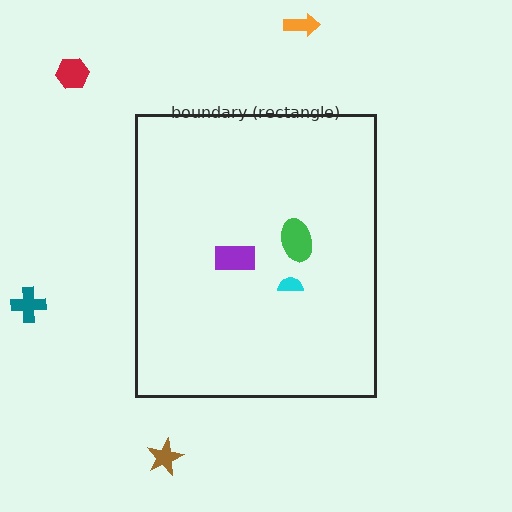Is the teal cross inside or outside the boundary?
Outside.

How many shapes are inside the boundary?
3 inside, 4 outside.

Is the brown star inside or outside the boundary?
Outside.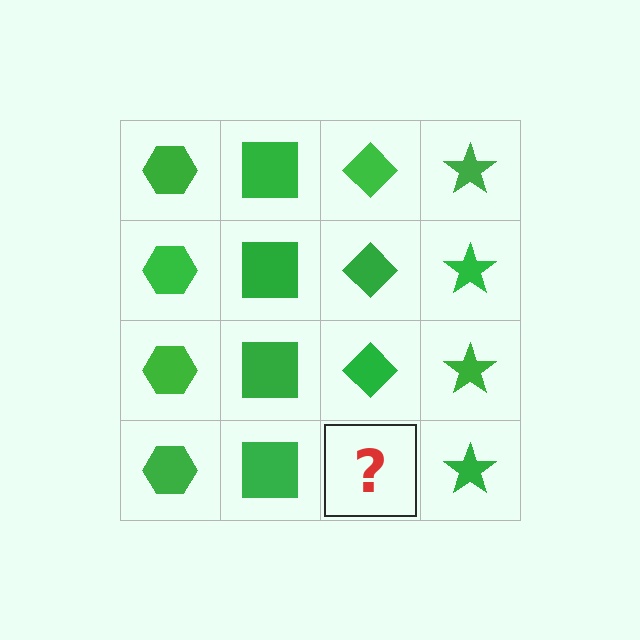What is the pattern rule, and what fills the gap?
The rule is that each column has a consistent shape. The gap should be filled with a green diamond.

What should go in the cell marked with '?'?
The missing cell should contain a green diamond.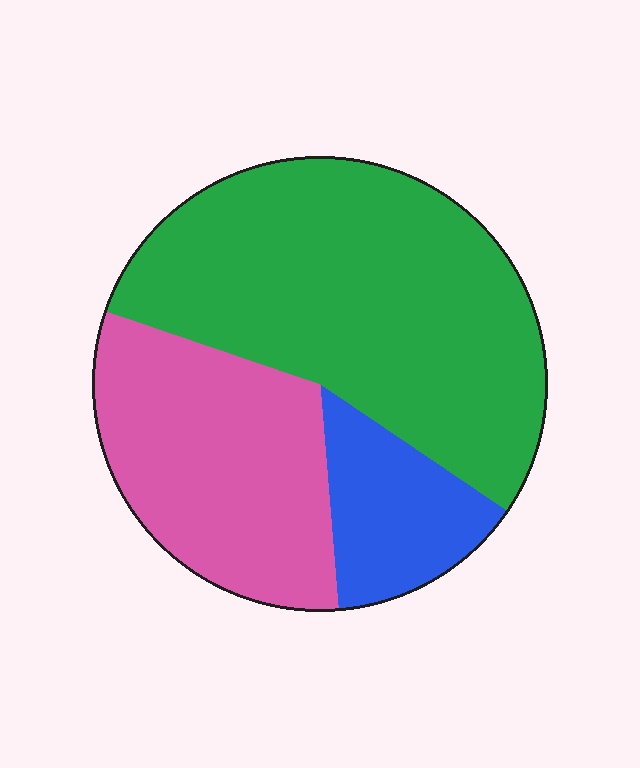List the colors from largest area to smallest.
From largest to smallest: green, pink, blue.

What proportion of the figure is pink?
Pink takes up between a sixth and a third of the figure.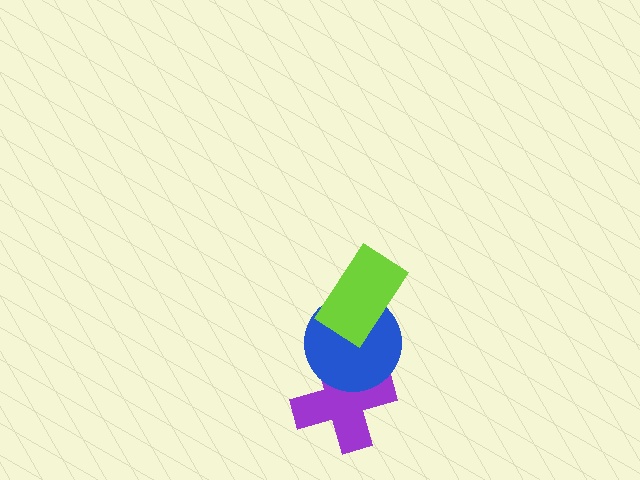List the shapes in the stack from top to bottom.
From top to bottom: the lime rectangle, the blue circle, the purple cross.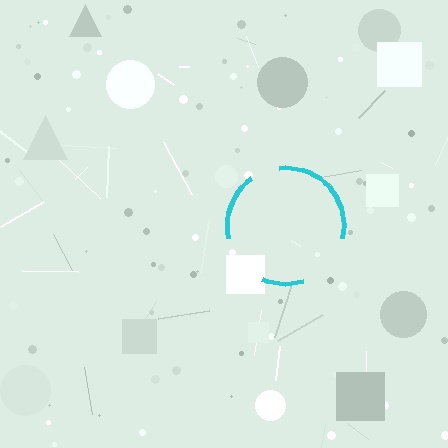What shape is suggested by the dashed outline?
The dashed outline suggests a circle.